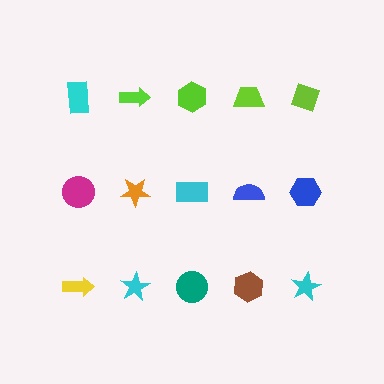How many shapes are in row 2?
5 shapes.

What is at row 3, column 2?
A cyan star.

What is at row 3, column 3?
A teal circle.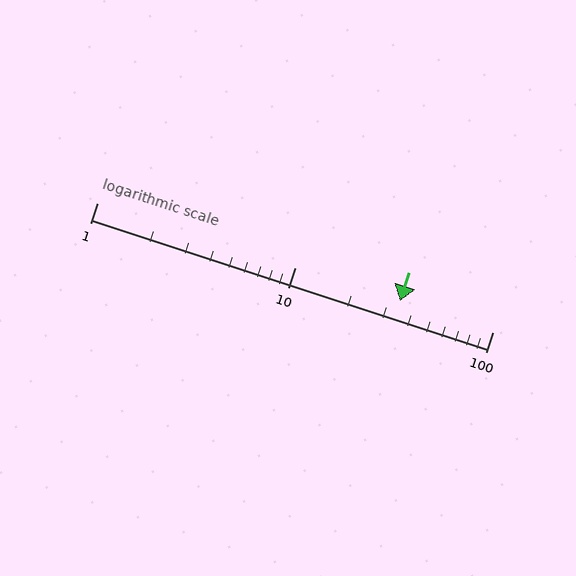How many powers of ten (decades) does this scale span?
The scale spans 2 decades, from 1 to 100.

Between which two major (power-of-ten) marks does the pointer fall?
The pointer is between 10 and 100.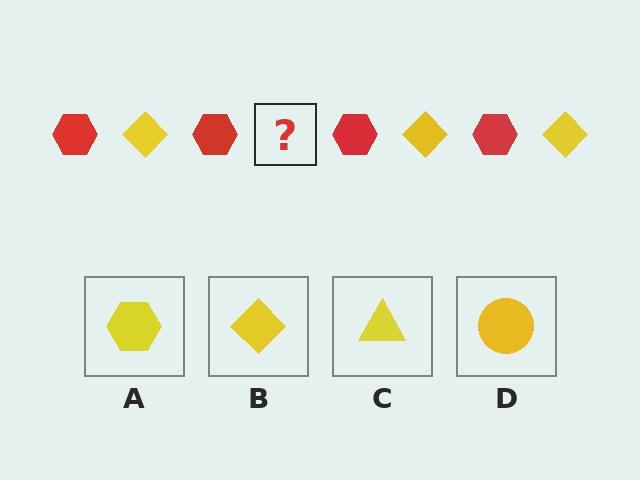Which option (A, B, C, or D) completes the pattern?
B.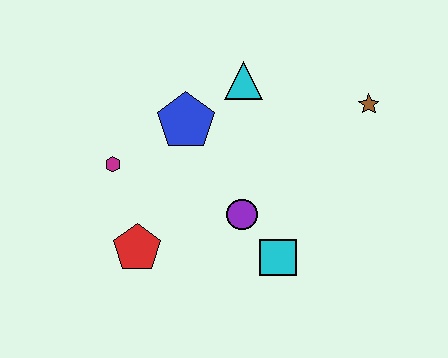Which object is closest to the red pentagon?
The magenta hexagon is closest to the red pentagon.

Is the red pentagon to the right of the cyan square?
No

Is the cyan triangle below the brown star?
No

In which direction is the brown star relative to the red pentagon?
The brown star is to the right of the red pentagon.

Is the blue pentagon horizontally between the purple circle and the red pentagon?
Yes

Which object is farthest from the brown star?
The red pentagon is farthest from the brown star.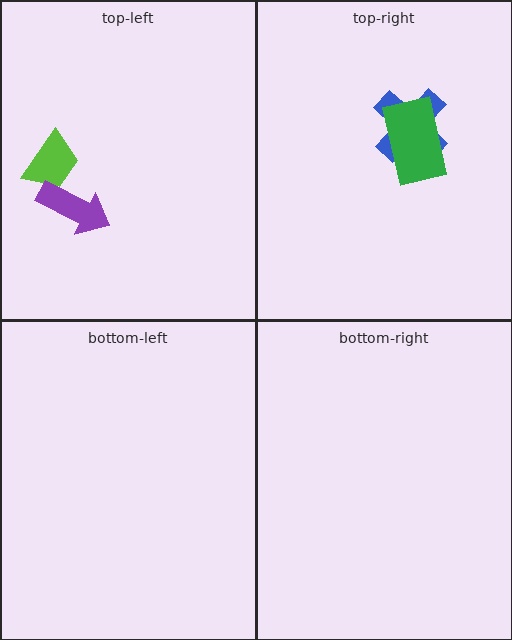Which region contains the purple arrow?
The top-left region.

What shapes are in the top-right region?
The blue cross, the green rectangle.